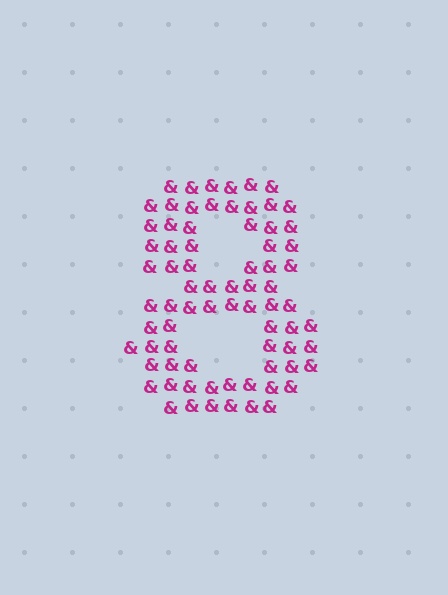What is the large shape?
The large shape is the digit 8.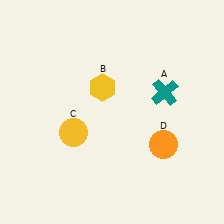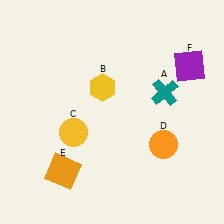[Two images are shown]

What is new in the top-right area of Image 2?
A purple square (F) was added in the top-right area of Image 2.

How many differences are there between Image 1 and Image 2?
There are 2 differences between the two images.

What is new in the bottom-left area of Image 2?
An orange square (E) was added in the bottom-left area of Image 2.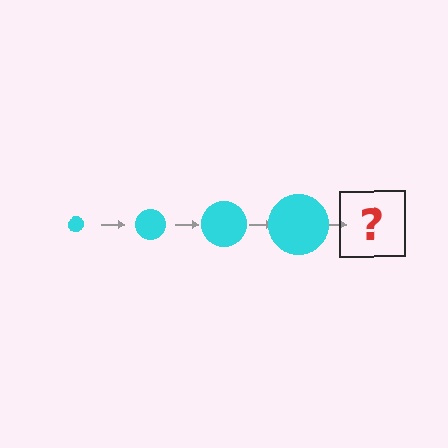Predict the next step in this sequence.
The next step is a cyan circle, larger than the previous one.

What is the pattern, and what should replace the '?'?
The pattern is that the circle gets progressively larger each step. The '?' should be a cyan circle, larger than the previous one.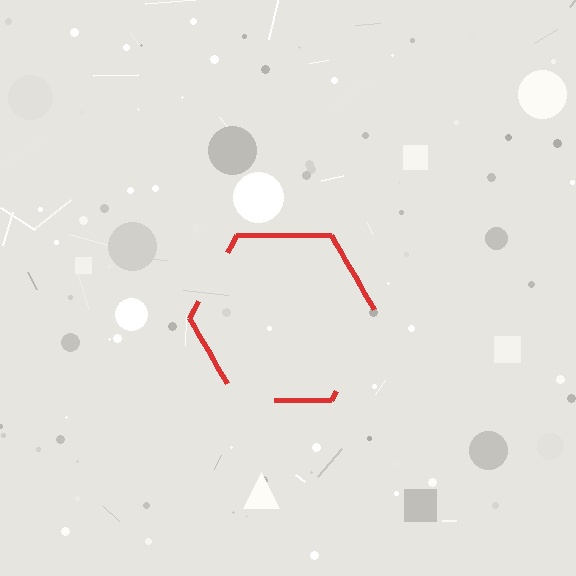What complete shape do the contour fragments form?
The contour fragments form a hexagon.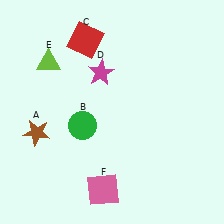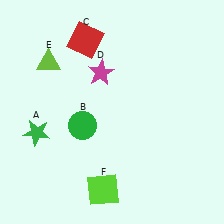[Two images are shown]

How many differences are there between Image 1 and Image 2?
There are 2 differences between the two images.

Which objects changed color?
A changed from brown to green. F changed from pink to lime.